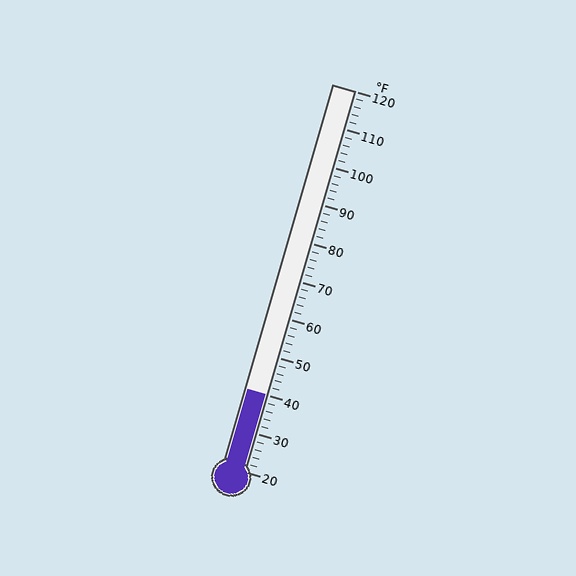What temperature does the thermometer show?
The thermometer shows approximately 40°F.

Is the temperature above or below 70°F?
The temperature is below 70°F.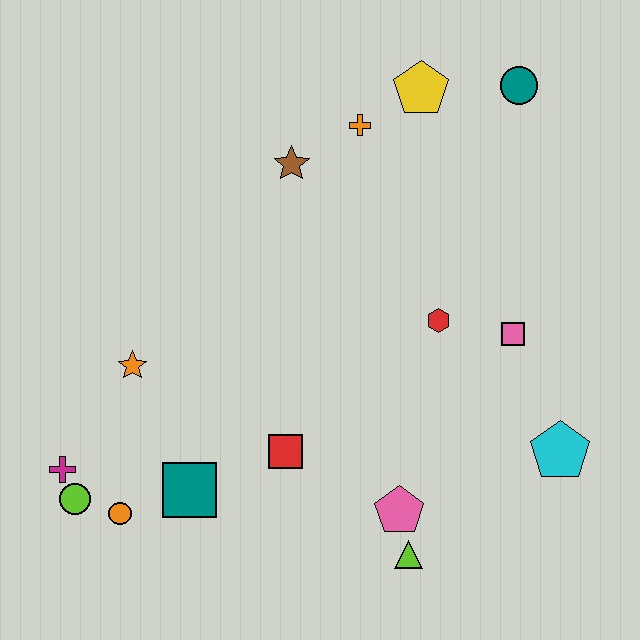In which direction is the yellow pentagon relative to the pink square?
The yellow pentagon is above the pink square.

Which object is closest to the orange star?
The magenta cross is closest to the orange star.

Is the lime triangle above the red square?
No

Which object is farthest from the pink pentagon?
The teal circle is farthest from the pink pentagon.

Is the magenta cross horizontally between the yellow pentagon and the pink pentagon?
No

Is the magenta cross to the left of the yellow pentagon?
Yes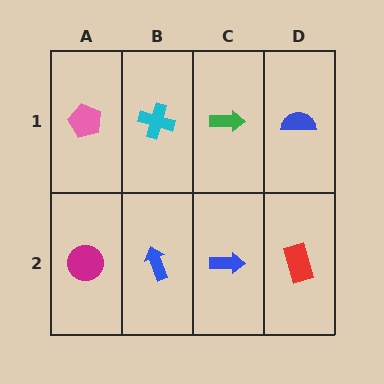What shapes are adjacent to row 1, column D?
A red rectangle (row 2, column D), a green arrow (row 1, column C).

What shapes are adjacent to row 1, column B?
A blue arrow (row 2, column B), a pink pentagon (row 1, column A), a green arrow (row 1, column C).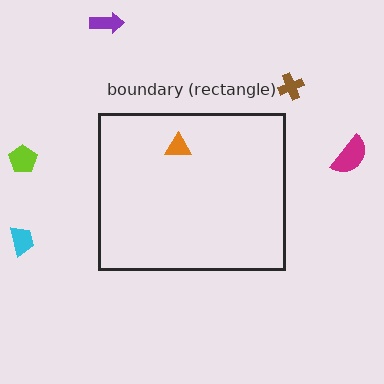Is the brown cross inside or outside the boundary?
Outside.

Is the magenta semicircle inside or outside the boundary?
Outside.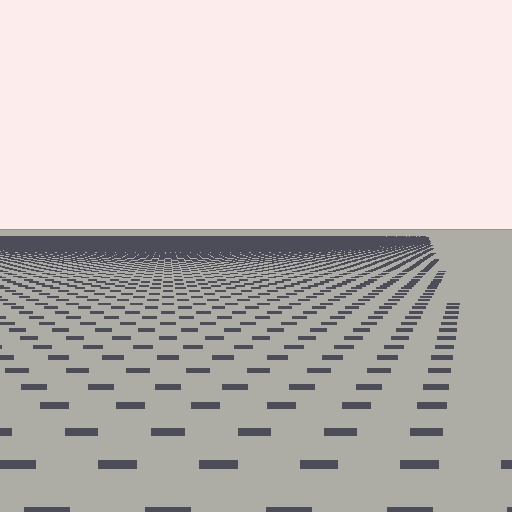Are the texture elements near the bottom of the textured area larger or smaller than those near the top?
Larger. Near the bottom, elements are closer to the viewer and appear at a bigger on-screen size.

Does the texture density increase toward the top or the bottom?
Density increases toward the top.